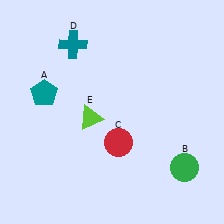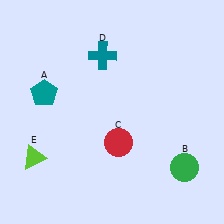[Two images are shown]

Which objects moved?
The objects that moved are: the teal cross (D), the lime triangle (E).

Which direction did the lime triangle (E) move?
The lime triangle (E) moved left.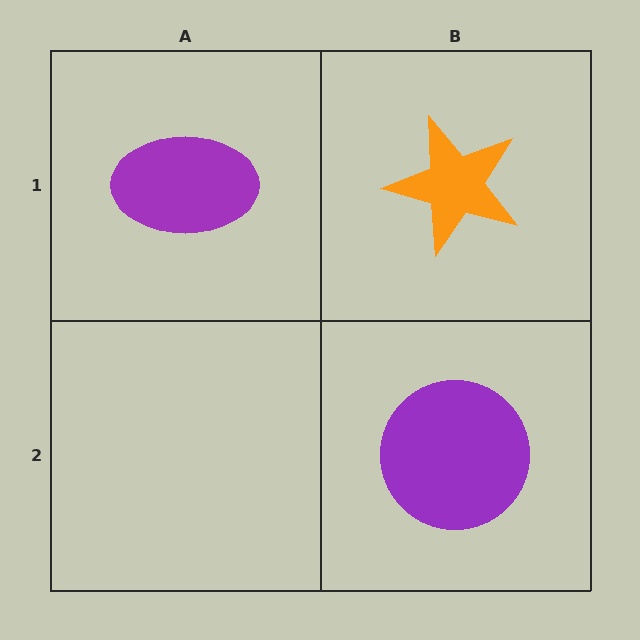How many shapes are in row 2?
1 shape.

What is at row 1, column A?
A purple ellipse.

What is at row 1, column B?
An orange star.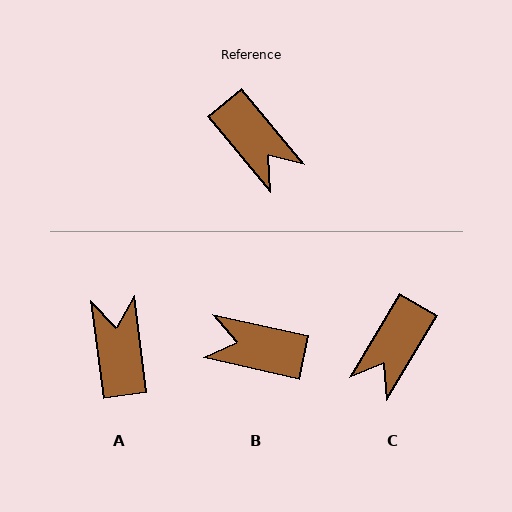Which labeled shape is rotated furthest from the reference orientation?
A, about 148 degrees away.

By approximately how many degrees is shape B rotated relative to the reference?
Approximately 142 degrees clockwise.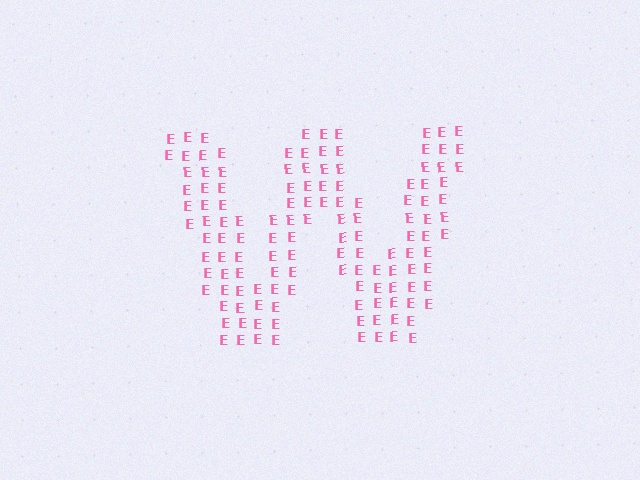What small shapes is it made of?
It is made of small letter E's.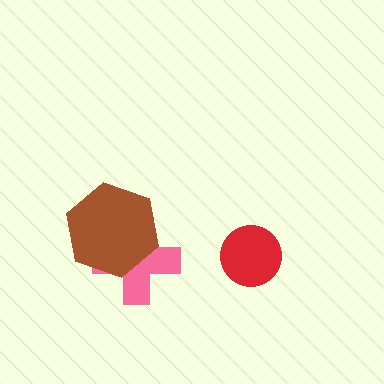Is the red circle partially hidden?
No, no other shape covers it.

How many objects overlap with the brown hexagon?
1 object overlaps with the brown hexagon.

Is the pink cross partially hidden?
Yes, it is partially covered by another shape.